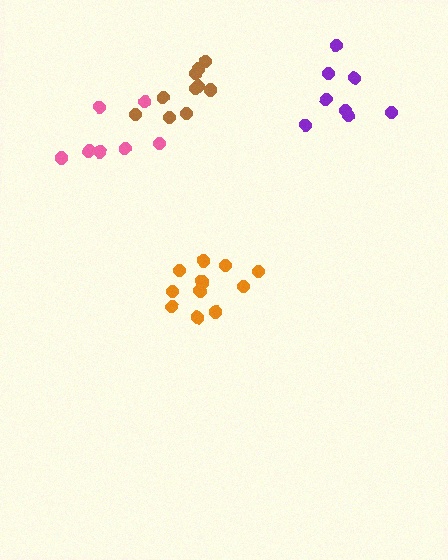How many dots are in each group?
Group 1: 10 dots, Group 2: 8 dots, Group 3: 12 dots, Group 4: 7 dots (37 total).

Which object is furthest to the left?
The pink cluster is leftmost.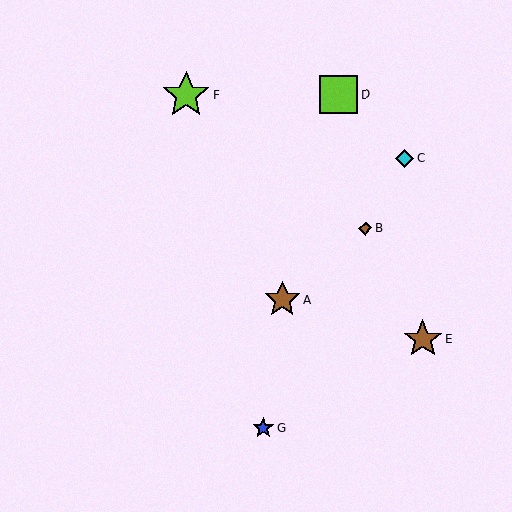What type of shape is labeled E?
Shape E is a brown star.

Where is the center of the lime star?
The center of the lime star is at (186, 96).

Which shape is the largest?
The lime star (labeled F) is the largest.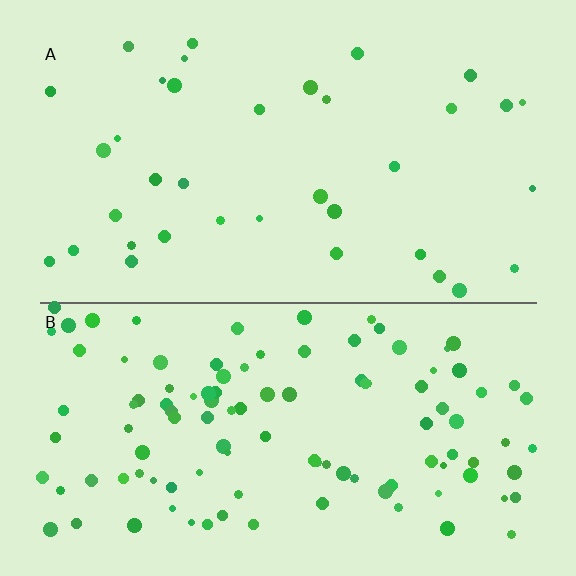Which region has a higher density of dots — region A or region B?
B (the bottom).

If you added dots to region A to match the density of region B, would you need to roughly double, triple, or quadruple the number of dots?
Approximately triple.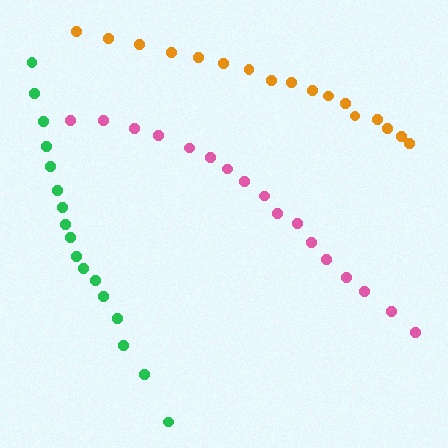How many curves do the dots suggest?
There are 3 distinct paths.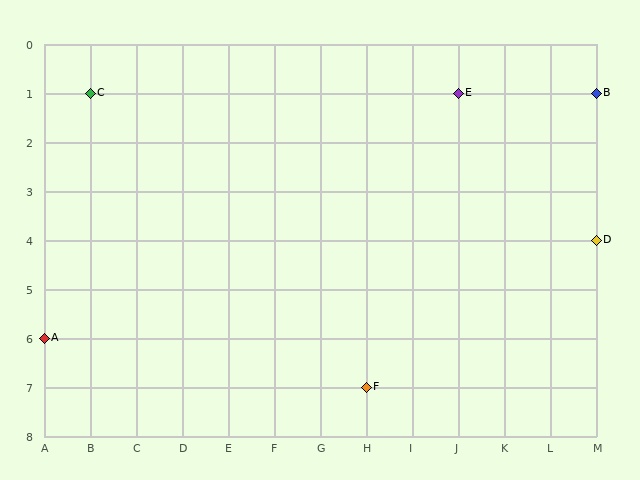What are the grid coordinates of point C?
Point C is at grid coordinates (B, 1).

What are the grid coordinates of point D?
Point D is at grid coordinates (M, 4).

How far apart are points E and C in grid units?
Points E and C are 8 columns apart.